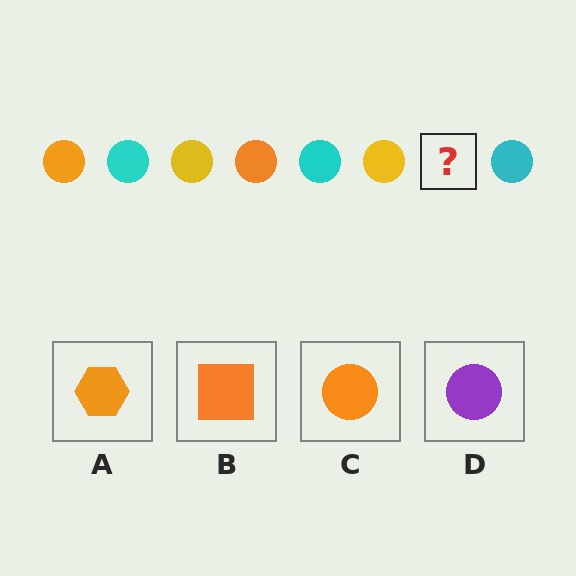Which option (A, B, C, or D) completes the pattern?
C.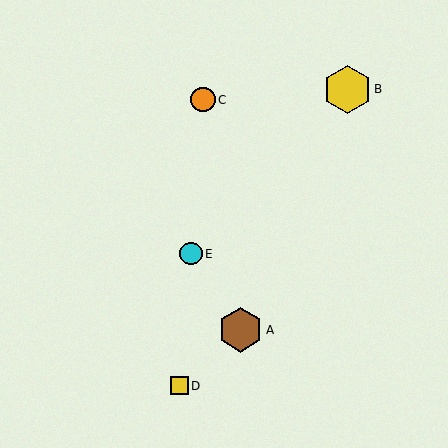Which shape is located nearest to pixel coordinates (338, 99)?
The yellow hexagon (labeled B) at (348, 89) is nearest to that location.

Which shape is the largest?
The yellow hexagon (labeled B) is the largest.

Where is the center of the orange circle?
The center of the orange circle is at (203, 100).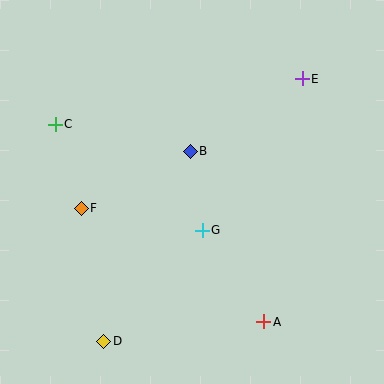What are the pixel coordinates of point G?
Point G is at (202, 230).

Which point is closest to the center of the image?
Point G at (202, 230) is closest to the center.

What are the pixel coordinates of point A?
Point A is at (264, 322).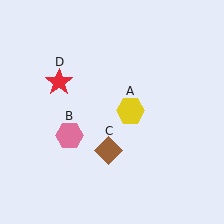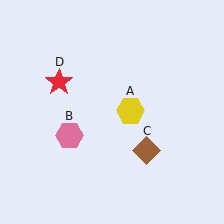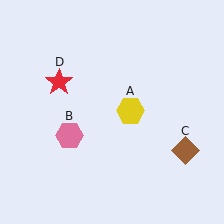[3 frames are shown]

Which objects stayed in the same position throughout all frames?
Yellow hexagon (object A) and pink hexagon (object B) and red star (object D) remained stationary.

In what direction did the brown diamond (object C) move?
The brown diamond (object C) moved right.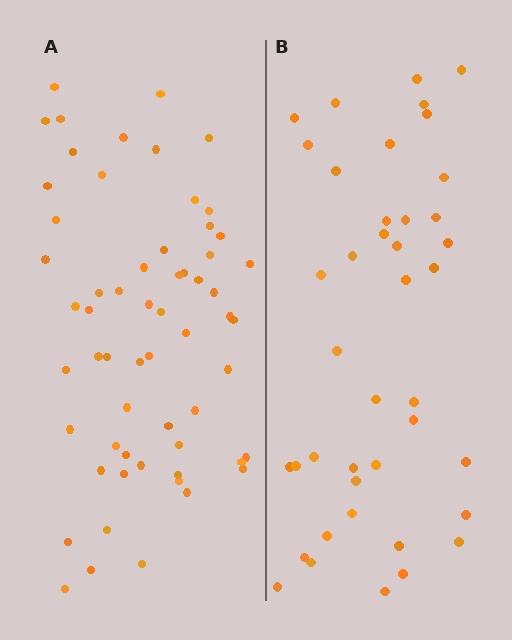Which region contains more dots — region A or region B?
Region A (the left region) has more dots.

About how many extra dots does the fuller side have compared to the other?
Region A has approximately 20 more dots than region B.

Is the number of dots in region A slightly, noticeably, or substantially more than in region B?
Region A has substantially more. The ratio is roughly 1.5 to 1.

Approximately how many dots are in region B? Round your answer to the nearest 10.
About 40 dots. (The exact count is 41, which rounds to 40.)